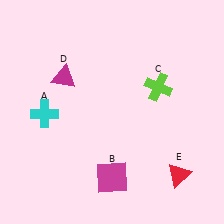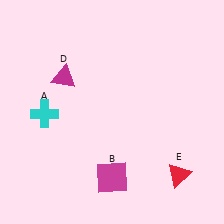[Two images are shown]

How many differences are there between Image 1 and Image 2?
There is 1 difference between the two images.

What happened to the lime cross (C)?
The lime cross (C) was removed in Image 2. It was in the top-right area of Image 1.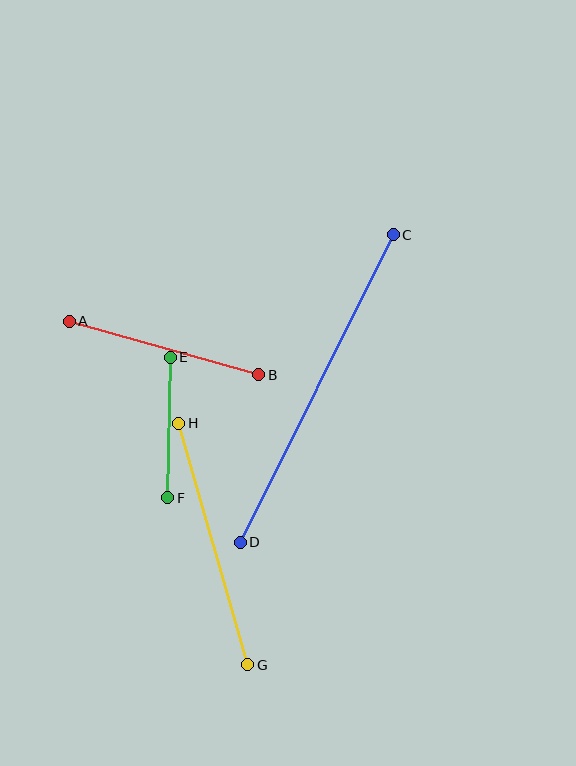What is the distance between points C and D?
The distance is approximately 343 pixels.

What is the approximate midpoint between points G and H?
The midpoint is at approximately (213, 544) pixels.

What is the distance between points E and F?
The distance is approximately 141 pixels.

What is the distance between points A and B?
The distance is approximately 197 pixels.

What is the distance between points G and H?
The distance is approximately 251 pixels.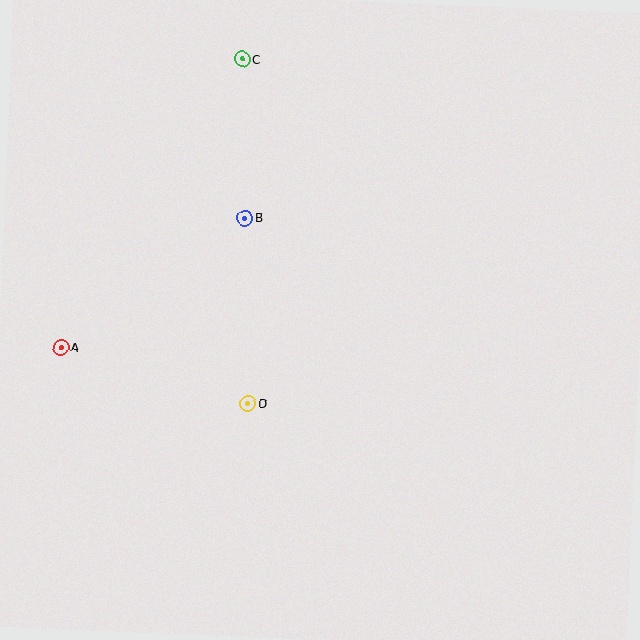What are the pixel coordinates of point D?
Point D is at (248, 403).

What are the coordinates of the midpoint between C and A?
The midpoint between C and A is at (151, 203).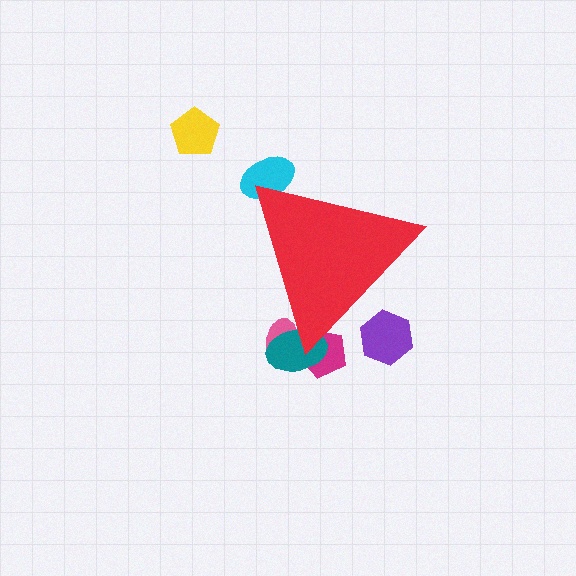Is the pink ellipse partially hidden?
Yes, the pink ellipse is partially hidden behind the red triangle.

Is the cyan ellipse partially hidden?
Yes, the cyan ellipse is partially hidden behind the red triangle.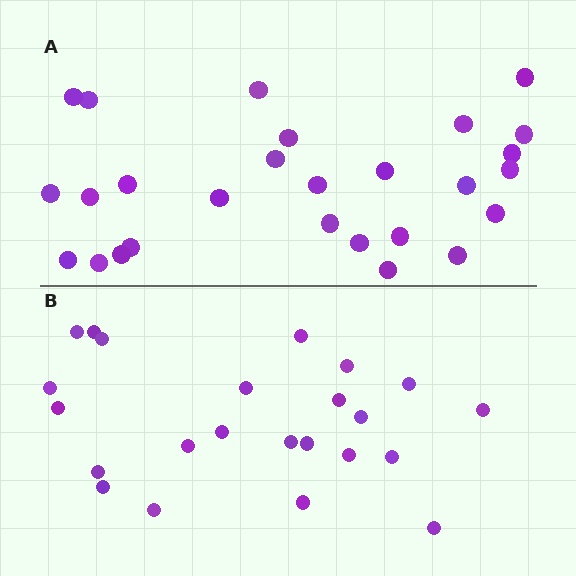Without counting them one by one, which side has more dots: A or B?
Region A (the top region) has more dots.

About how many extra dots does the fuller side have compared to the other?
Region A has about 4 more dots than region B.